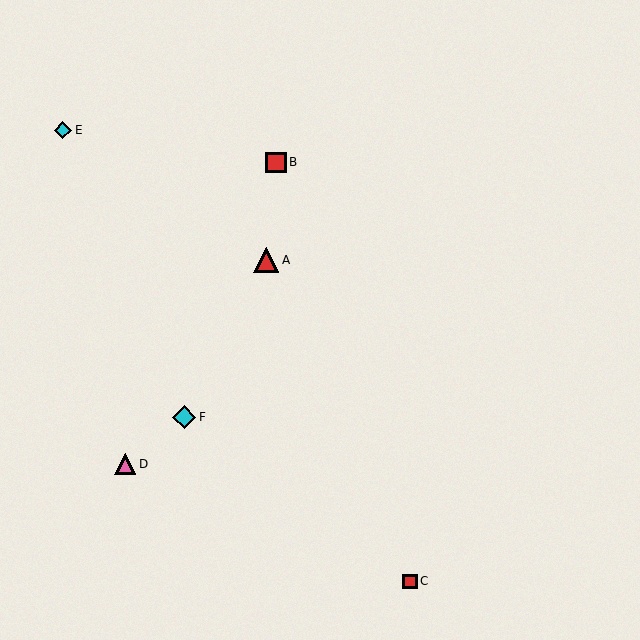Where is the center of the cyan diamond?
The center of the cyan diamond is at (184, 417).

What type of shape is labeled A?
Shape A is a red triangle.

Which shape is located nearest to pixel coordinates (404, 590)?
The red square (labeled C) at (410, 581) is nearest to that location.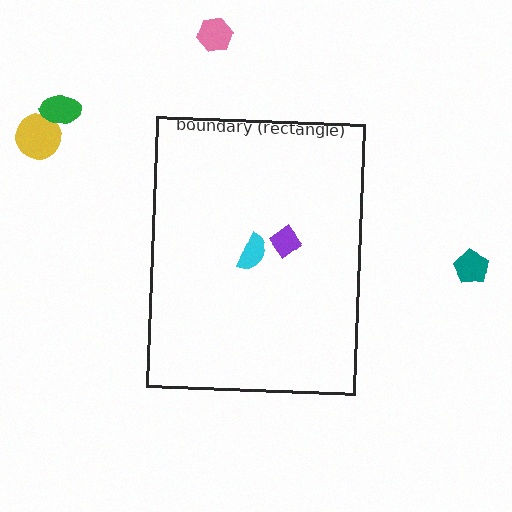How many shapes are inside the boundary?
2 inside, 4 outside.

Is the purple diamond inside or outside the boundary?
Inside.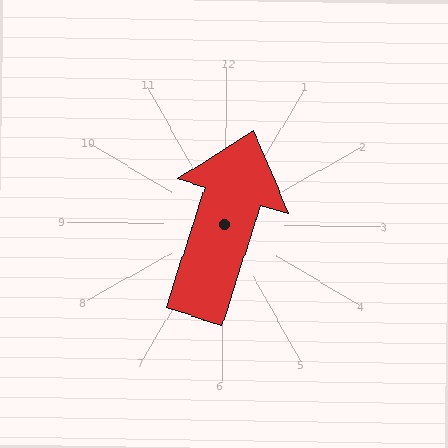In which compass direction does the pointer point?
North.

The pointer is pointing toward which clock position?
Roughly 1 o'clock.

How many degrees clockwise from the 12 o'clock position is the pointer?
Approximately 17 degrees.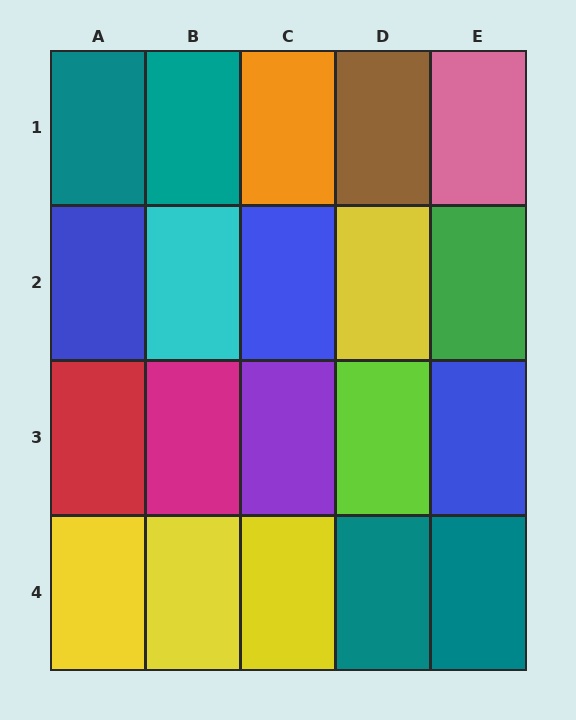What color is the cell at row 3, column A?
Red.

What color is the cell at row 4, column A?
Yellow.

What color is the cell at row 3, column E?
Blue.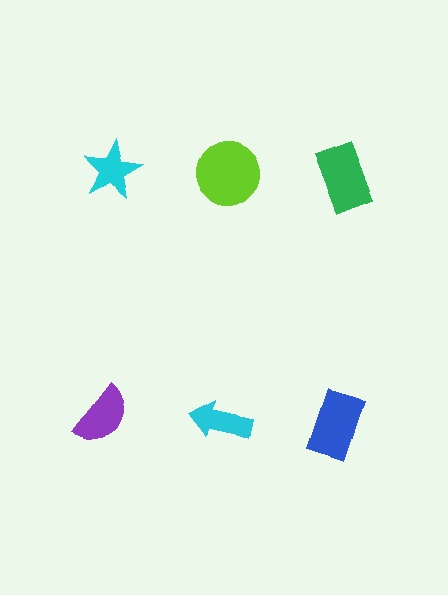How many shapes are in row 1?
3 shapes.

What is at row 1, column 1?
A cyan star.